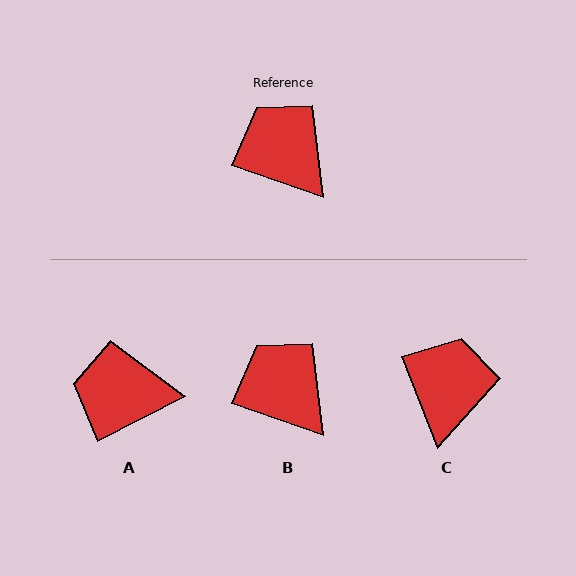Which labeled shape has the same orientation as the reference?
B.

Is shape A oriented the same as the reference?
No, it is off by about 46 degrees.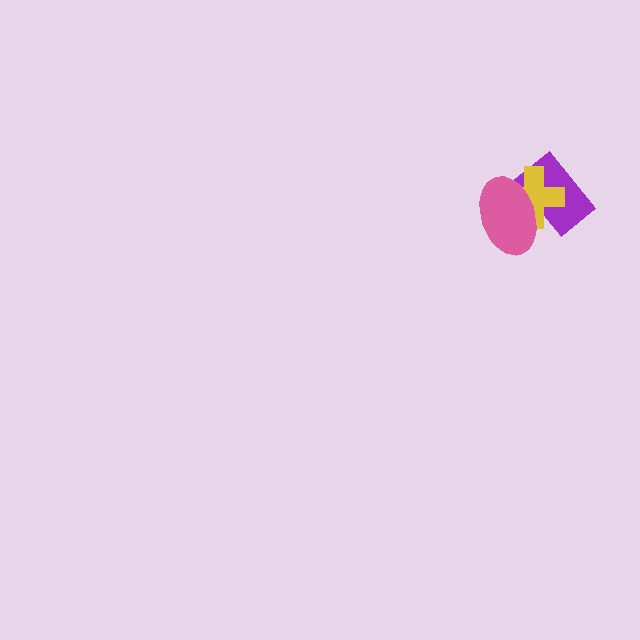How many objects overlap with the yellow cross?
2 objects overlap with the yellow cross.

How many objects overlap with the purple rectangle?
2 objects overlap with the purple rectangle.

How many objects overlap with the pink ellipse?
2 objects overlap with the pink ellipse.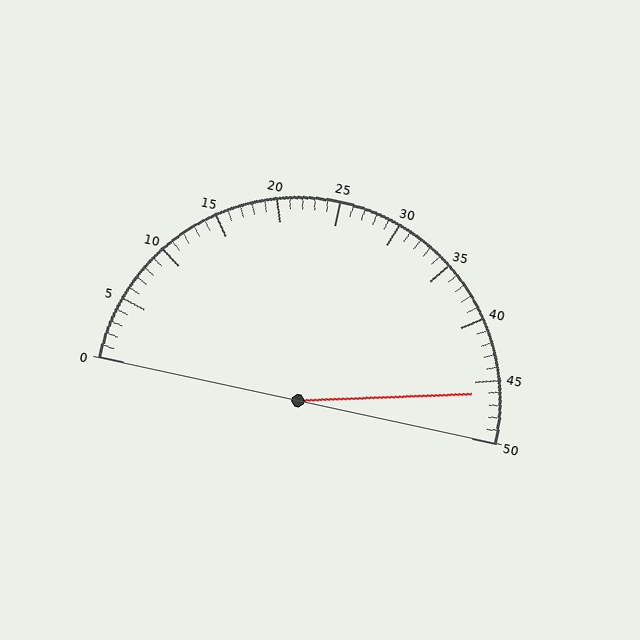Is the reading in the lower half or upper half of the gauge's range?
The reading is in the upper half of the range (0 to 50).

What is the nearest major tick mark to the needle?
The nearest major tick mark is 45.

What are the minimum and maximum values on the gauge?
The gauge ranges from 0 to 50.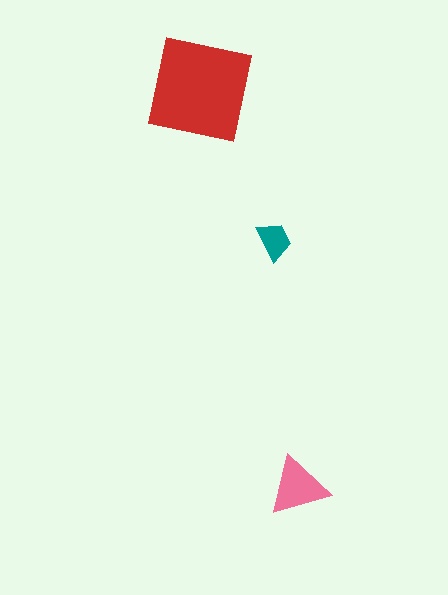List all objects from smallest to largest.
The teal trapezoid, the pink triangle, the red square.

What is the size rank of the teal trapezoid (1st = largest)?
3rd.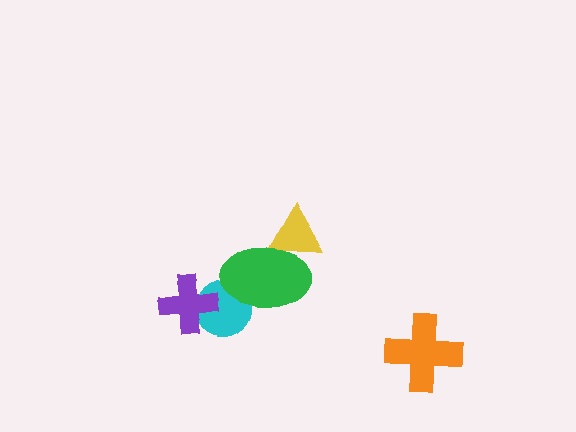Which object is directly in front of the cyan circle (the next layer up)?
The purple cross is directly in front of the cyan circle.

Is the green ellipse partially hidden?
No, no other shape covers it.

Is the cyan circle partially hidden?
Yes, it is partially covered by another shape.